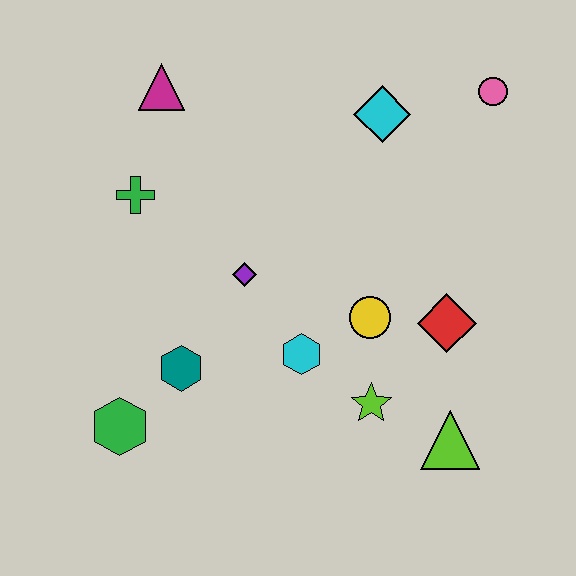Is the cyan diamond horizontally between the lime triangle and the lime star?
Yes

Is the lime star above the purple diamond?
No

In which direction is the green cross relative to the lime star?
The green cross is to the left of the lime star.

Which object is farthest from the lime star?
The magenta triangle is farthest from the lime star.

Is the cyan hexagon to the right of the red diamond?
No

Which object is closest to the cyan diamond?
The pink circle is closest to the cyan diamond.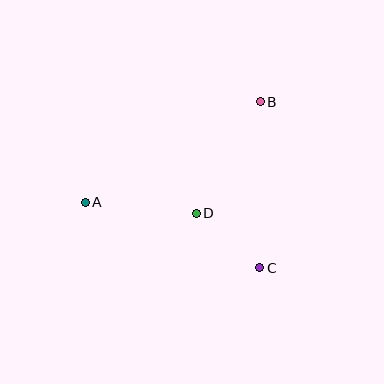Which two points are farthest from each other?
Points A and B are farthest from each other.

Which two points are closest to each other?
Points C and D are closest to each other.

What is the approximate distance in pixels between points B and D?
The distance between B and D is approximately 129 pixels.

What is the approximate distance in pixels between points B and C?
The distance between B and C is approximately 166 pixels.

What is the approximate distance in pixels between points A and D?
The distance between A and D is approximately 111 pixels.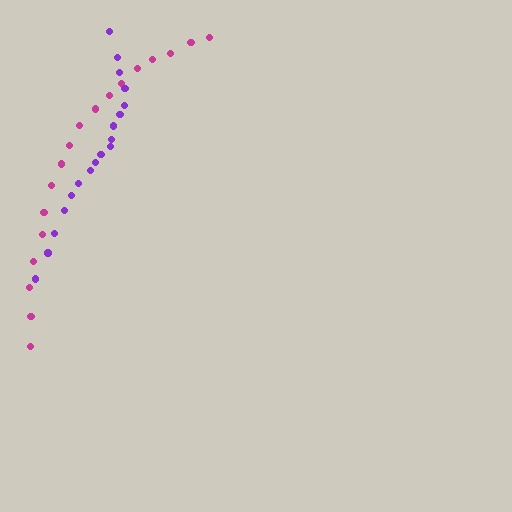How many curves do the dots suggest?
There are 2 distinct paths.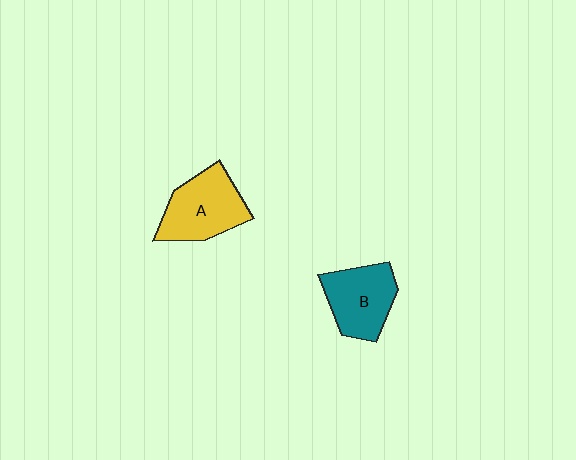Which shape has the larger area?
Shape A (yellow).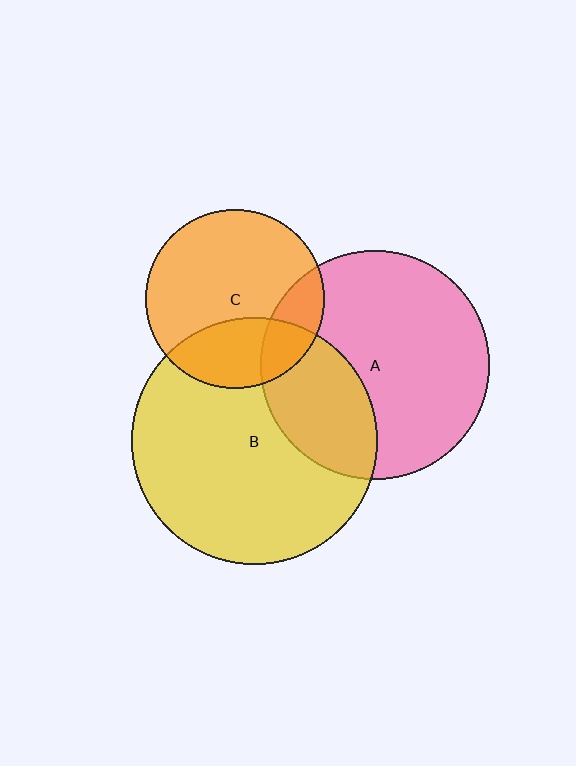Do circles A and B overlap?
Yes.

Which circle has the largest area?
Circle B (yellow).